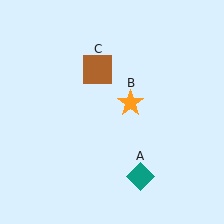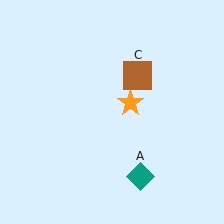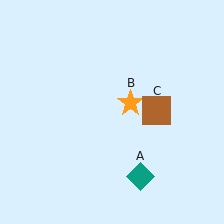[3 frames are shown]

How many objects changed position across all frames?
1 object changed position: brown square (object C).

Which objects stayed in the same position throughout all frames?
Teal diamond (object A) and orange star (object B) remained stationary.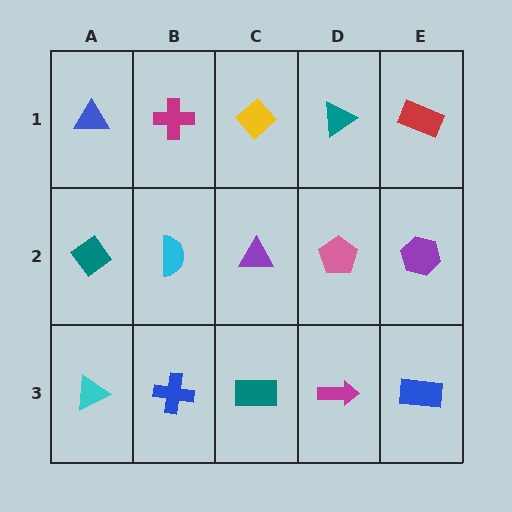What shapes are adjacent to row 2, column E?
A red rectangle (row 1, column E), a blue rectangle (row 3, column E), a pink pentagon (row 2, column D).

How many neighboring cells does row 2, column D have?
4.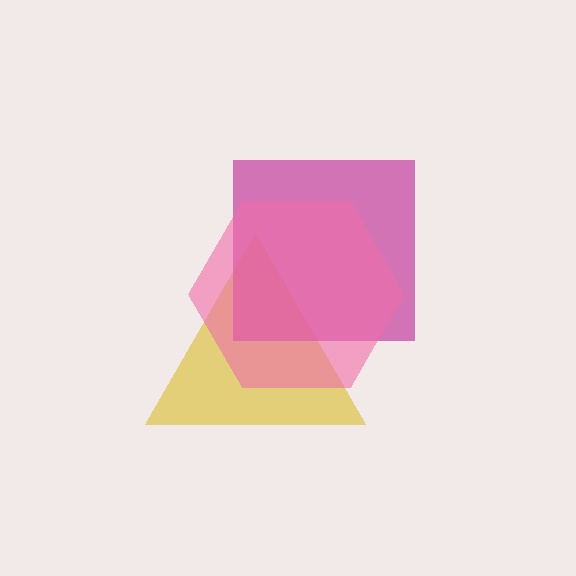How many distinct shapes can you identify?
There are 3 distinct shapes: a yellow triangle, a magenta square, a pink hexagon.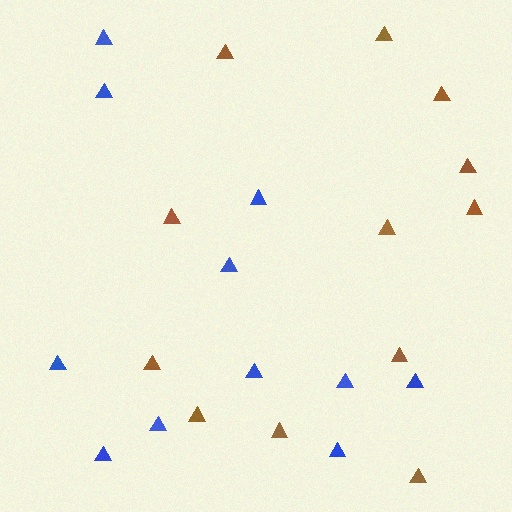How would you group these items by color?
There are 2 groups: one group of blue triangles (11) and one group of brown triangles (12).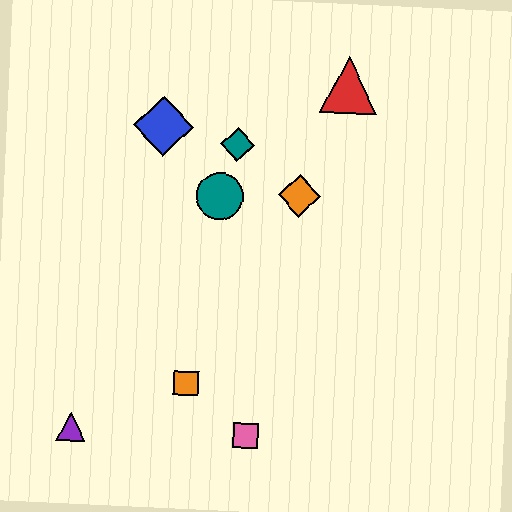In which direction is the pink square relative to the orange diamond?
The pink square is below the orange diamond.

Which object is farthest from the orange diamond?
The purple triangle is farthest from the orange diamond.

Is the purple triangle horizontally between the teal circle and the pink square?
No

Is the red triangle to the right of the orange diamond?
Yes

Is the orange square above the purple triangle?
Yes